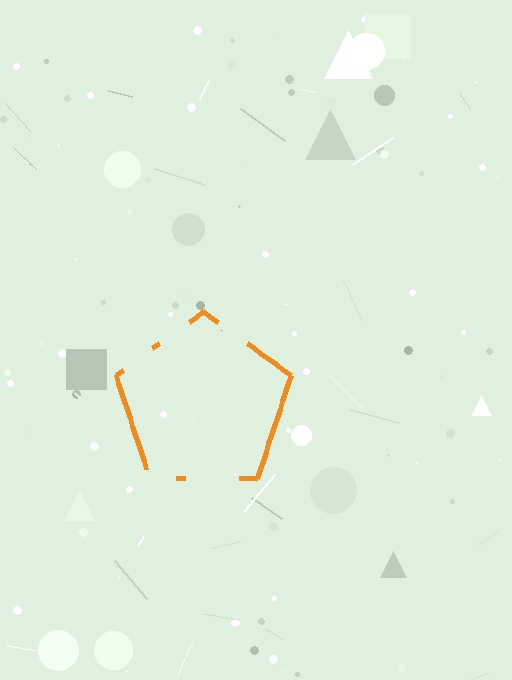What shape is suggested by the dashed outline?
The dashed outline suggests a pentagon.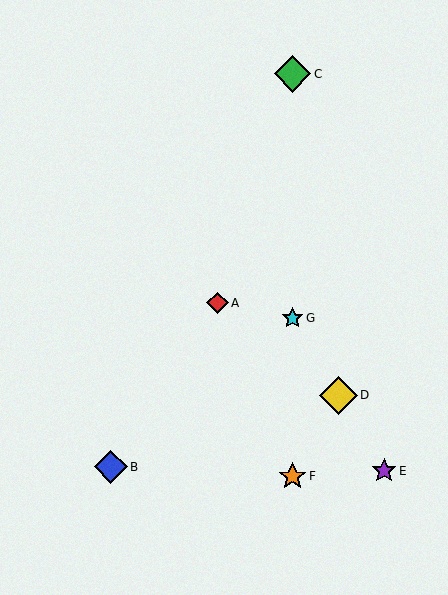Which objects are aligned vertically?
Objects C, F, G are aligned vertically.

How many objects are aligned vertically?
3 objects (C, F, G) are aligned vertically.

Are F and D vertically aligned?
No, F is at x≈292 and D is at x≈338.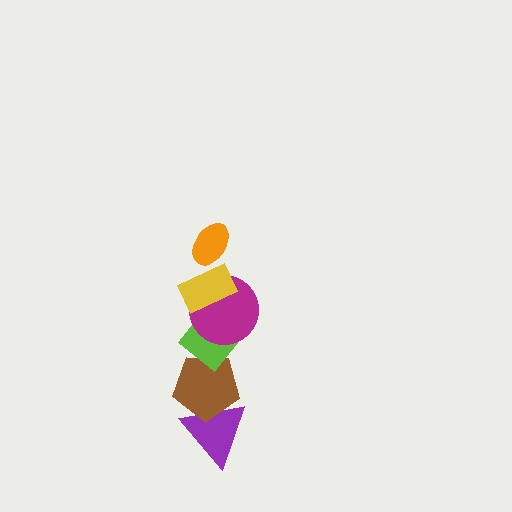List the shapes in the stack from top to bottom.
From top to bottom: the orange ellipse, the yellow rectangle, the magenta circle, the lime diamond, the brown pentagon, the purple triangle.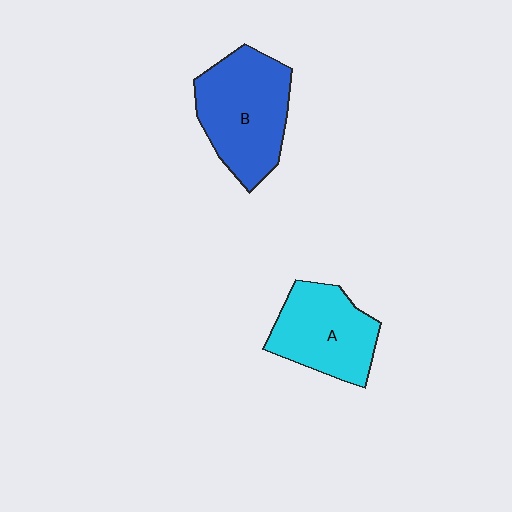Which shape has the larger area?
Shape B (blue).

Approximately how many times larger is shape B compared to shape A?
Approximately 1.2 times.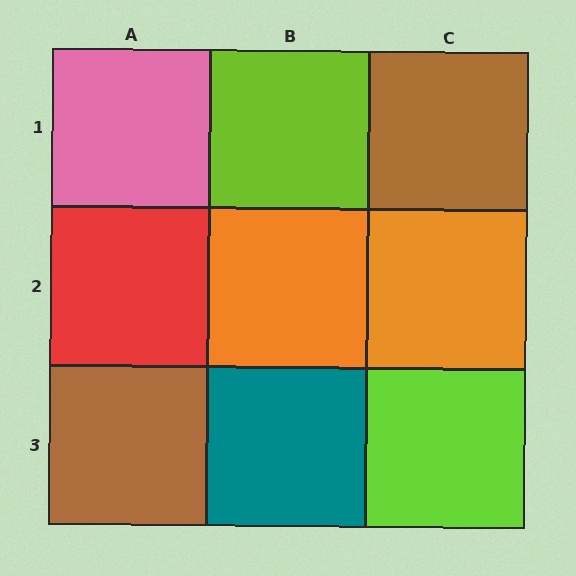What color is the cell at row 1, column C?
Brown.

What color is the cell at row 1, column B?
Lime.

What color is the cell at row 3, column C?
Lime.